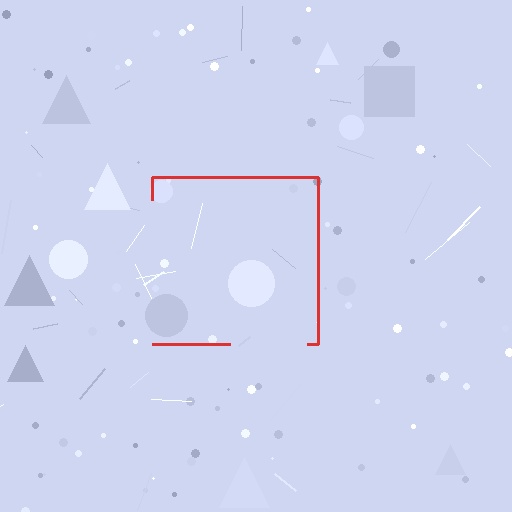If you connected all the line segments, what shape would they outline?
They would outline a square.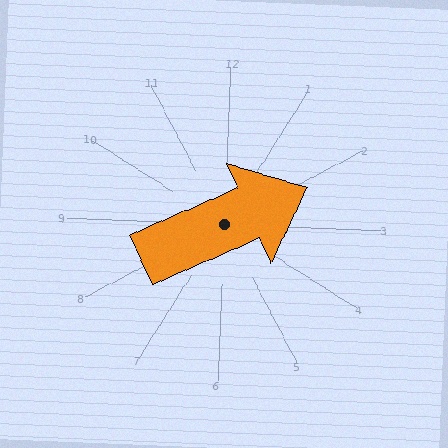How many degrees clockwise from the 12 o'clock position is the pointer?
Approximately 64 degrees.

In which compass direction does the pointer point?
Northeast.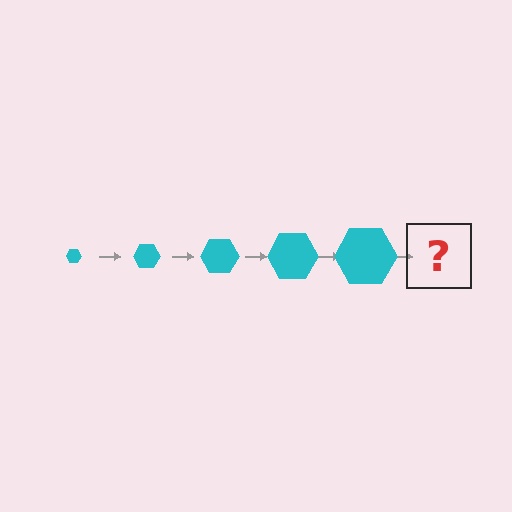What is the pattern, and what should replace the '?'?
The pattern is that the hexagon gets progressively larger each step. The '?' should be a cyan hexagon, larger than the previous one.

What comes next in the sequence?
The next element should be a cyan hexagon, larger than the previous one.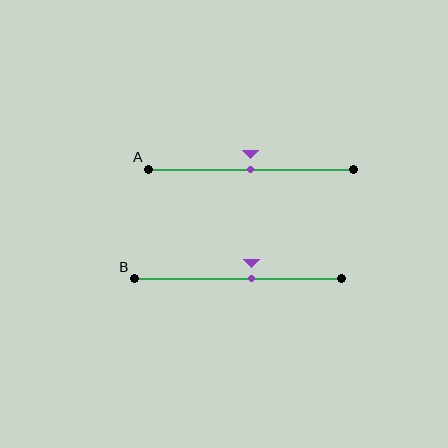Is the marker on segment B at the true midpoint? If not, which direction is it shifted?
No, the marker on segment B is shifted to the right by about 6% of the segment length.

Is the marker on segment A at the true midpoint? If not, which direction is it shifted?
Yes, the marker on segment A is at the true midpoint.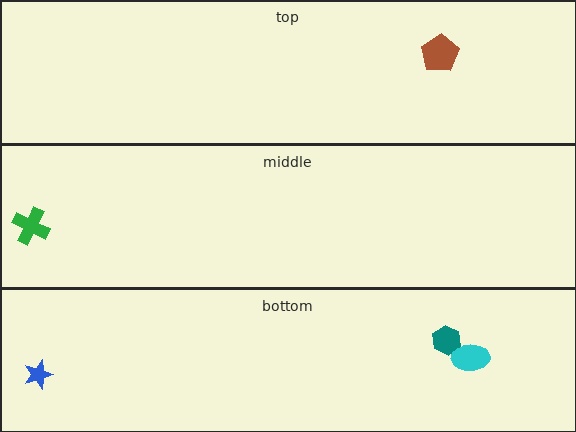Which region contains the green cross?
The middle region.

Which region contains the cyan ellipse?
The bottom region.